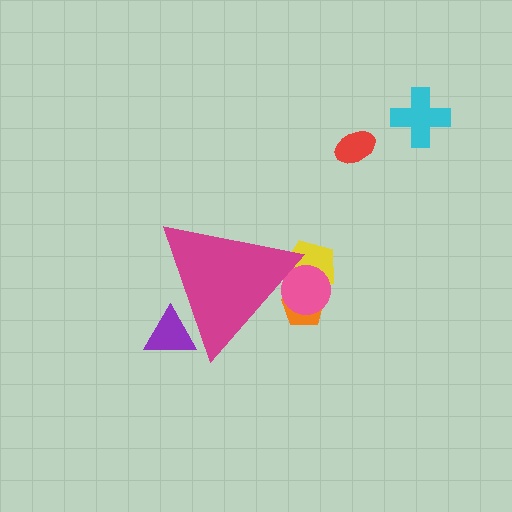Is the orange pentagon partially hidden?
Yes, the orange pentagon is partially hidden behind the magenta triangle.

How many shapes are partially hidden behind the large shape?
4 shapes are partially hidden.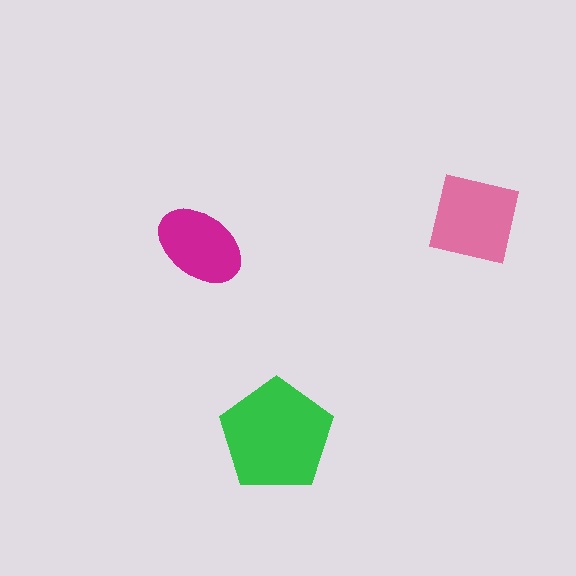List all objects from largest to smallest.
The green pentagon, the pink square, the magenta ellipse.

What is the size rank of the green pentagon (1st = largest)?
1st.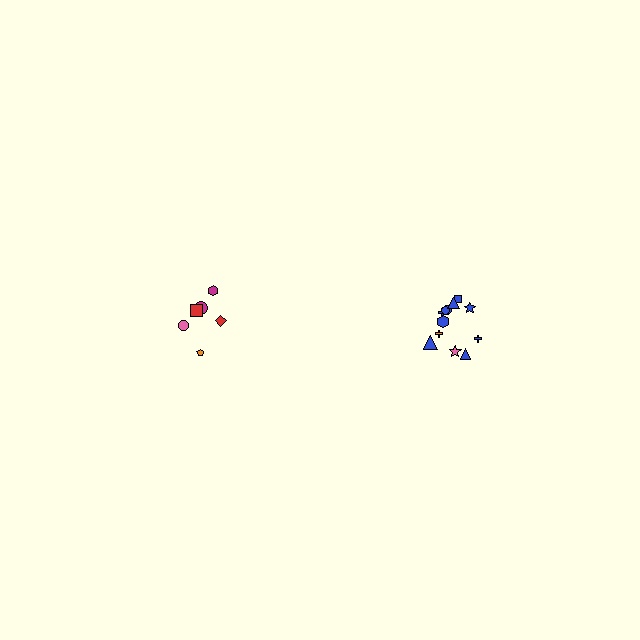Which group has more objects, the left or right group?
The right group.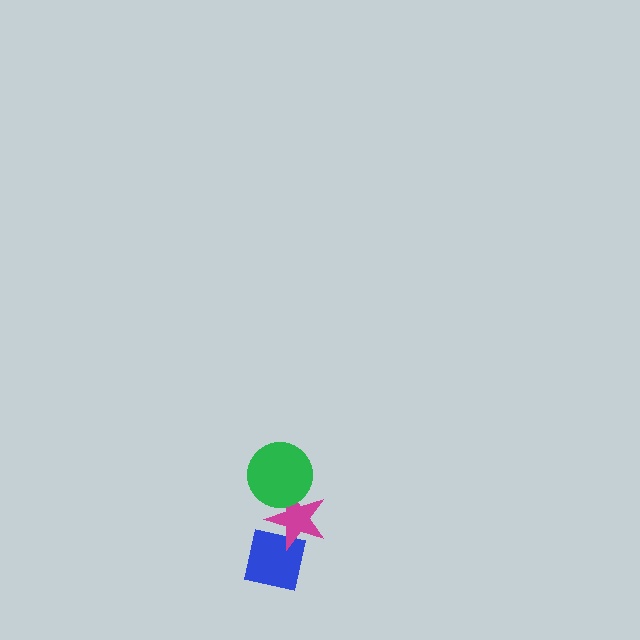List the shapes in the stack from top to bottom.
From top to bottom: the green circle, the magenta star, the blue square.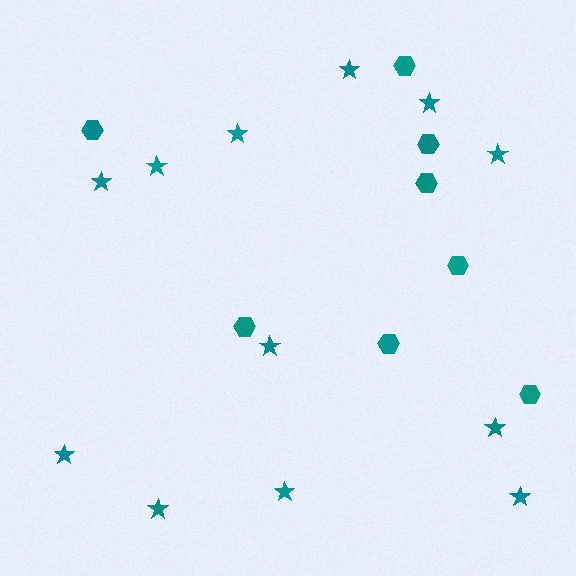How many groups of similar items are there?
There are 2 groups: one group of hexagons (8) and one group of stars (12).